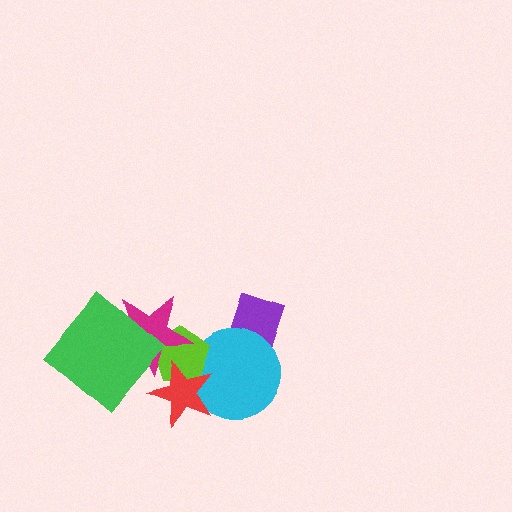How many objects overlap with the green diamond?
1 object overlaps with the green diamond.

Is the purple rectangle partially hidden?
Yes, it is partially covered by another shape.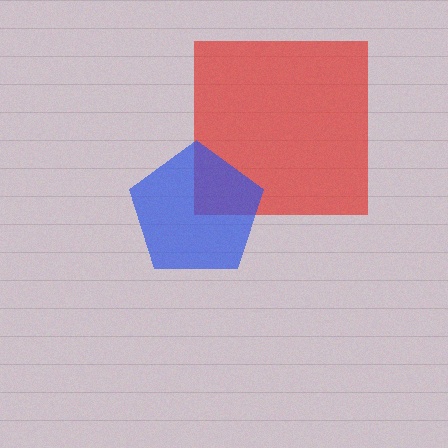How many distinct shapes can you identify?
There are 2 distinct shapes: a red square, a blue pentagon.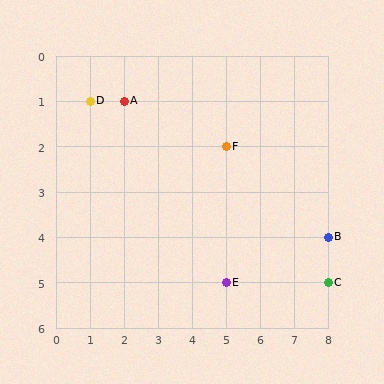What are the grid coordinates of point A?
Point A is at grid coordinates (2, 1).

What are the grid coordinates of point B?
Point B is at grid coordinates (8, 4).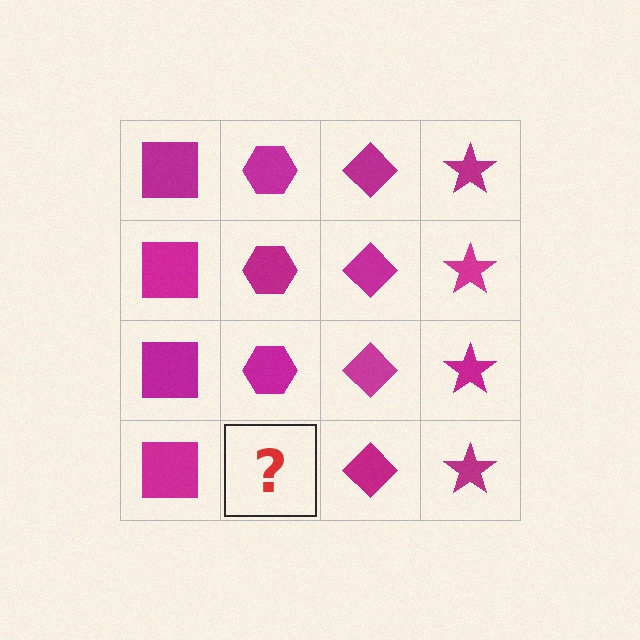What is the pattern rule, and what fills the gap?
The rule is that each column has a consistent shape. The gap should be filled with a magenta hexagon.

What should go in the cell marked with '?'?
The missing cell should contain a magenta hexagon.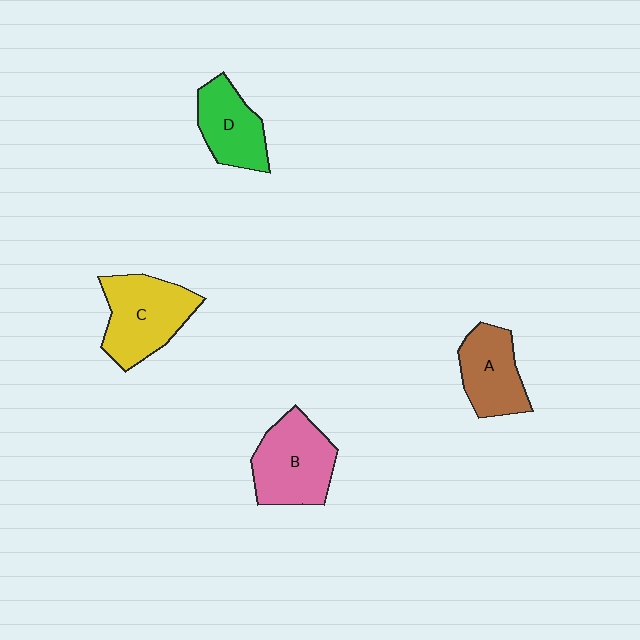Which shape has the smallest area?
Shape D (green).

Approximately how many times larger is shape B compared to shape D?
Approximately 1.3 times.